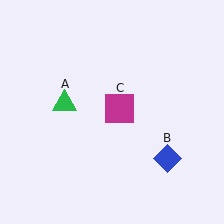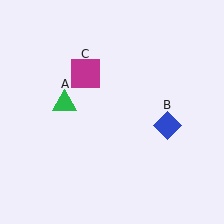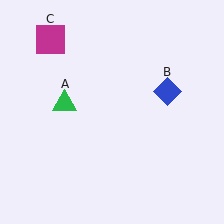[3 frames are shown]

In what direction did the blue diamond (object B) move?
The blue diamond (object B) moved up.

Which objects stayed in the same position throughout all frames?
Green triangle (object A) remained stationary.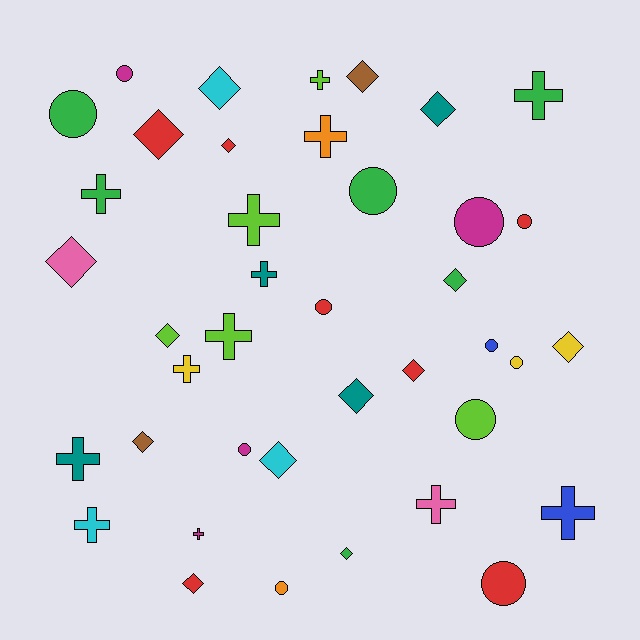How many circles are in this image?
There are 12 circles.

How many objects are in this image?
There are 40 objects.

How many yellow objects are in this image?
There are 3 yellow objects.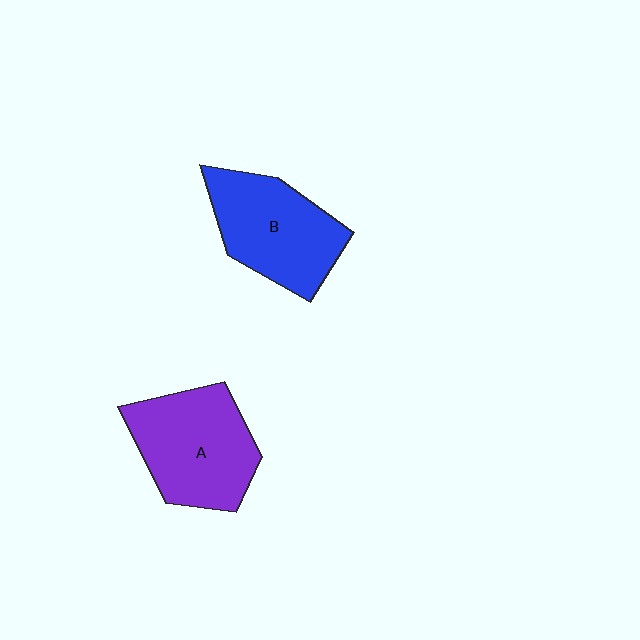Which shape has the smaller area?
Shape B (blue).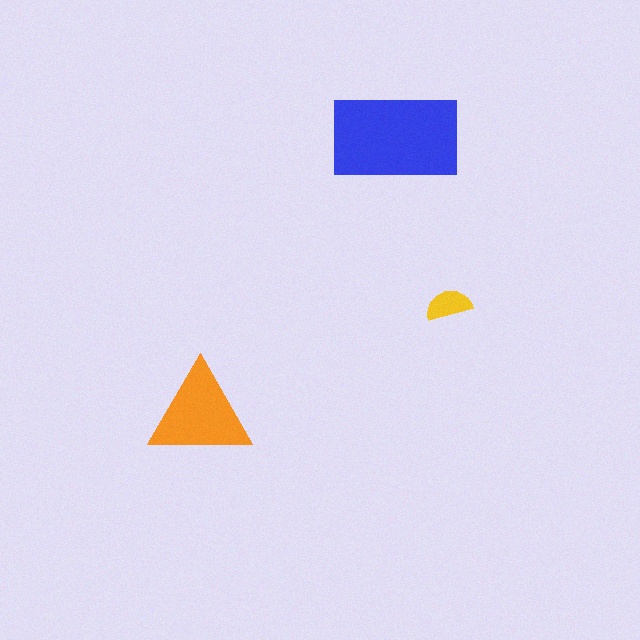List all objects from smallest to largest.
The yellow semicircle, the orange triangle, the blue rectangle.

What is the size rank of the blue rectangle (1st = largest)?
1st.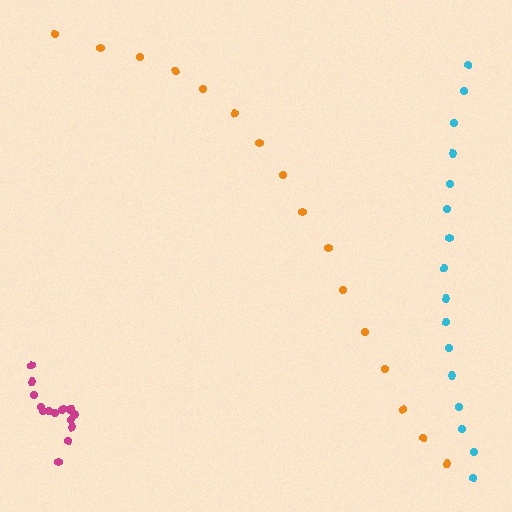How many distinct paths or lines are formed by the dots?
There are 3 distinct paths.